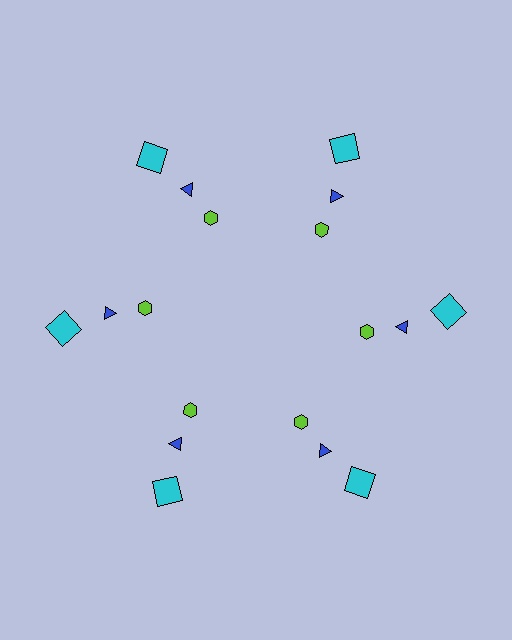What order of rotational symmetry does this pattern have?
This pattern has 6-fold rotational symmetry.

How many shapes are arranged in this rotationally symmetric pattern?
There are 18 shapes, arranged in 6 groups of 3.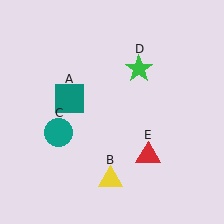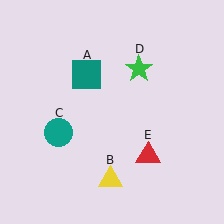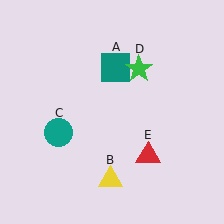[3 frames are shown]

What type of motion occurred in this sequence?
The teal square (object A) rotated clockwise around the center of the scene.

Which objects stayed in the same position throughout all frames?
Yellow triangle (object B) and teal circle (object C) and green star (object D) and red triangle (object E) remained stationary.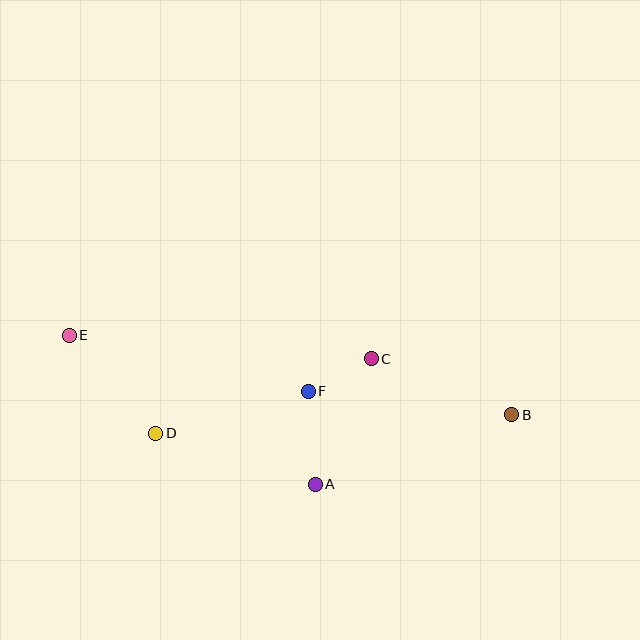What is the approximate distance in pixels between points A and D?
The distance between A and D is approximately 167 pixels.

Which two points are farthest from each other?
Points B and E are farthest from each other.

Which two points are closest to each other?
Points C and F are closest to each other.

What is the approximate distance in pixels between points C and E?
The distance between C and E is approximately 303 pixels.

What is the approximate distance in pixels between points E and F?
The distance between E and F is approximately 245 pixels.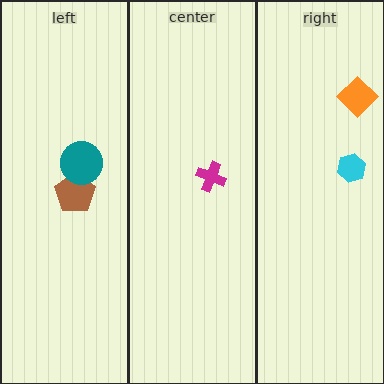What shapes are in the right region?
The orange diamond, the cyan hexagon.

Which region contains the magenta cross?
The center region.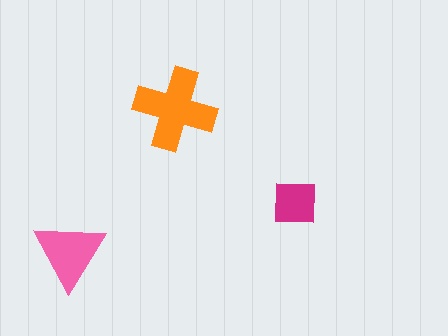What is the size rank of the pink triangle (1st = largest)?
2nd.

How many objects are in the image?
There are 3 objects in the image.